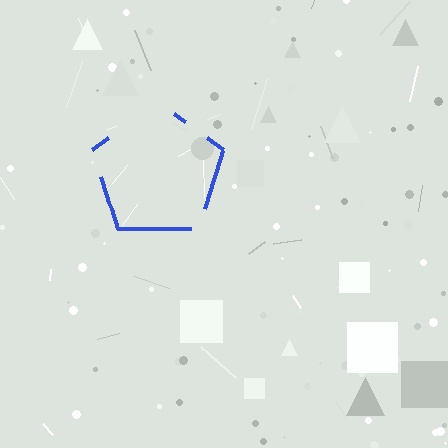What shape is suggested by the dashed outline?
The dashed outline suggests a pentagon.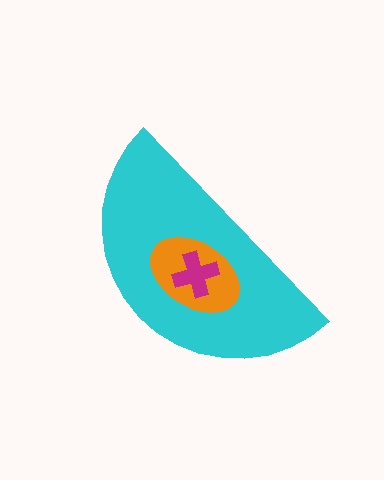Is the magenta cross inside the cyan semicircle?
Yes.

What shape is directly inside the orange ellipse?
The magenta cross.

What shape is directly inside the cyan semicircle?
The orange ellipse.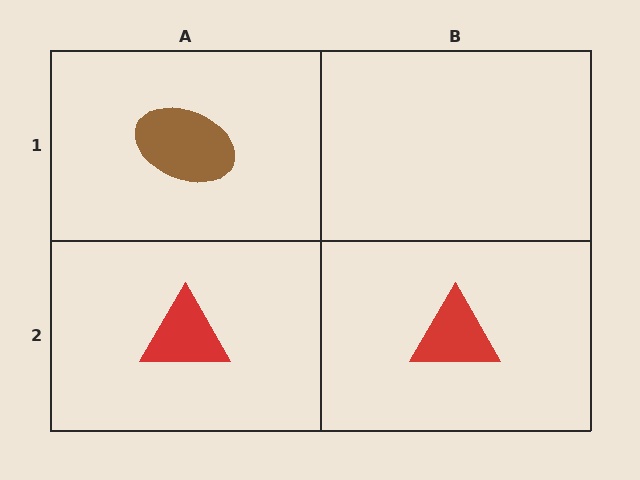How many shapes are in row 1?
1 shape.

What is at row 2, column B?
A red triangle.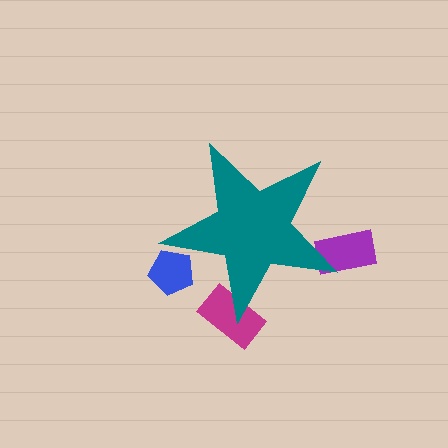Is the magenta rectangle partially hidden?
Yes, the magenta rectangle is partially hidden behind the teal star.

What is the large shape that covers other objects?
A teal star.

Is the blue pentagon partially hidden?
Yes, the blue pentagon is partially hidden behind the teal star.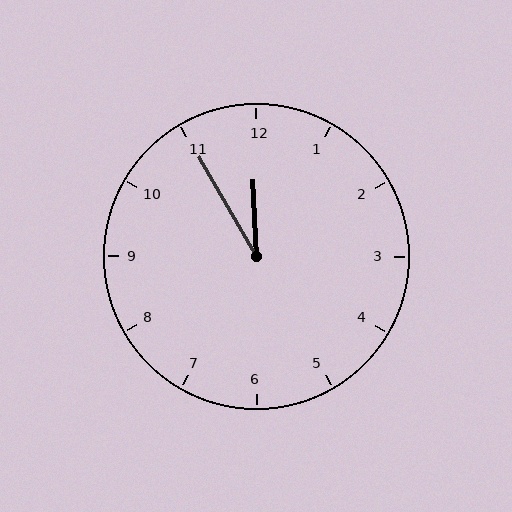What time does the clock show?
11:55.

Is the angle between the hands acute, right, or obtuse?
It is acute.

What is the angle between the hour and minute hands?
Approximately 28 degrees.